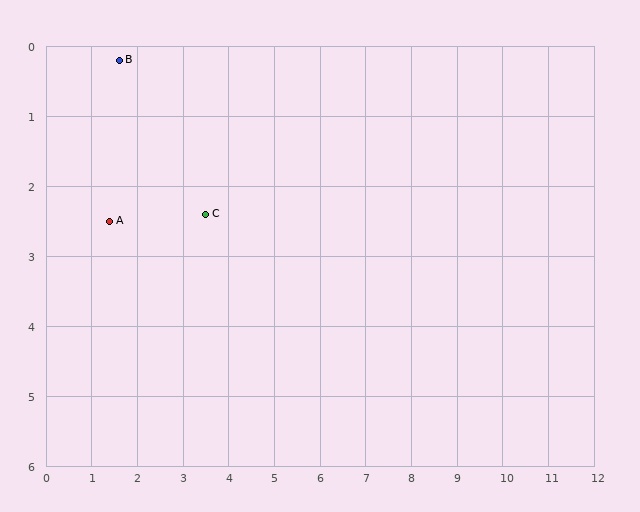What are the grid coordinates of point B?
Point B is at approximately (1.6, 0.2).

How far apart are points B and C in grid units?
Points B and C are about 2.9 grid units apart.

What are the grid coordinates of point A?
Point A is at approximately (1.4, 2.5).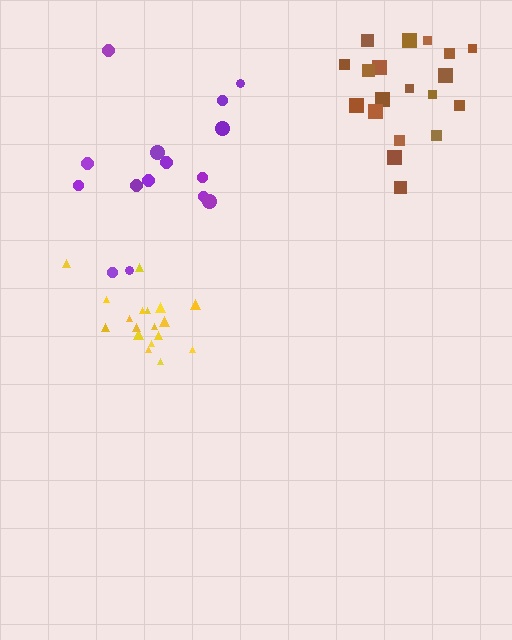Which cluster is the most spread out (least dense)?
Purple.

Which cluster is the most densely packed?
Yellow.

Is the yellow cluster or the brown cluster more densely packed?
Yellow.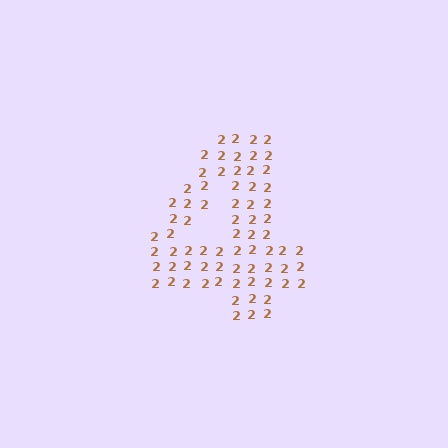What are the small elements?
The small elements are digit 2's.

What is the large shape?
The large shape is the digit 4.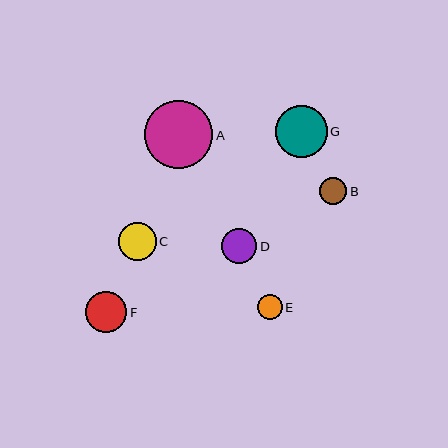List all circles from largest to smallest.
From largest to smallest: A, G, F, C, D, B, E.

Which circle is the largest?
Circle A is the largest with a size of approximately 69 pixels.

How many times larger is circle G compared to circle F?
Circle G is approximately 1.3 times the size of circle F.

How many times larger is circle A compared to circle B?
Circle A is approximately 2.5 times the size of circle B.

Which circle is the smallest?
Circle E is the smallest with a size of approximately 25 pixels.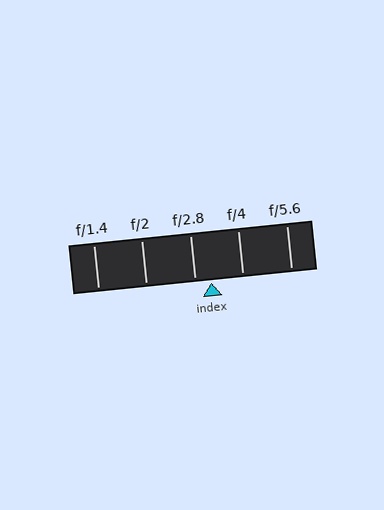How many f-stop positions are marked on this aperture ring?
There are 5 f-stop positions marked.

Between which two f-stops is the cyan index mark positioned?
The index mark is between f/2.8 and f/4.